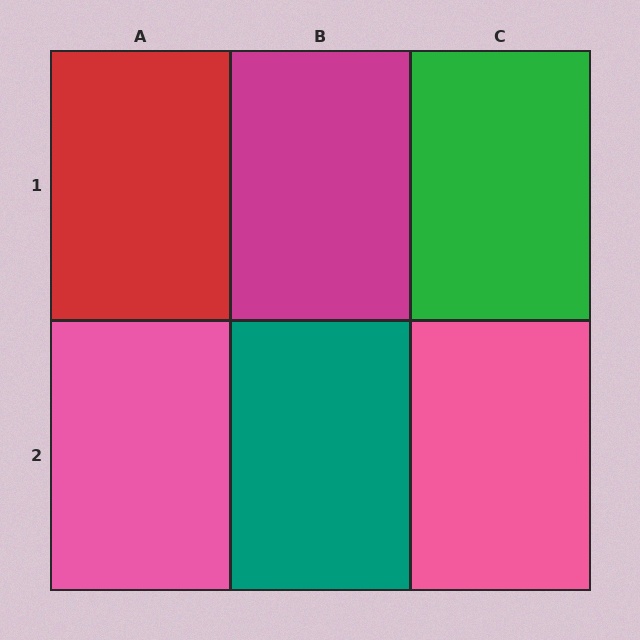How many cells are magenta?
1 cell is magenta.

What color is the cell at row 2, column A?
Pink.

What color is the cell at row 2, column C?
Pink.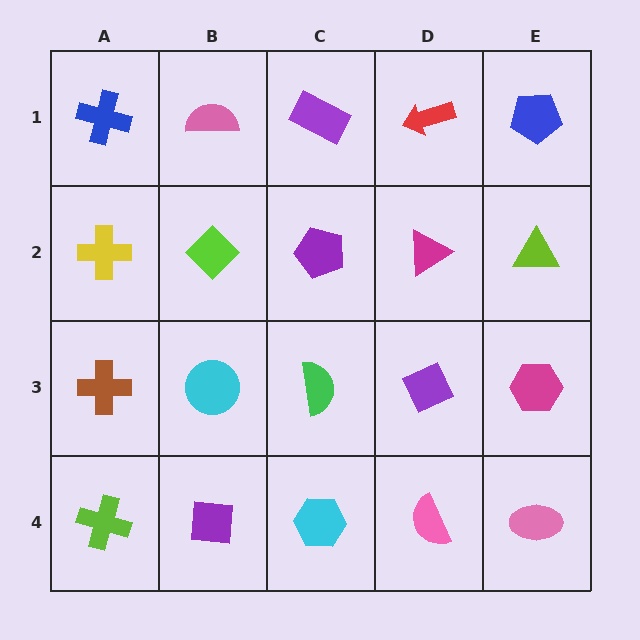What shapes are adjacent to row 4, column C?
A green semicircle (row 3, column C), a purple square (row 4, column B), a pink semicircle (row 4, column D).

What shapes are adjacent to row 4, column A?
A brown cross (row 3, column A), a purple square (row 4, column B).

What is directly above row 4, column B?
A cyan circle.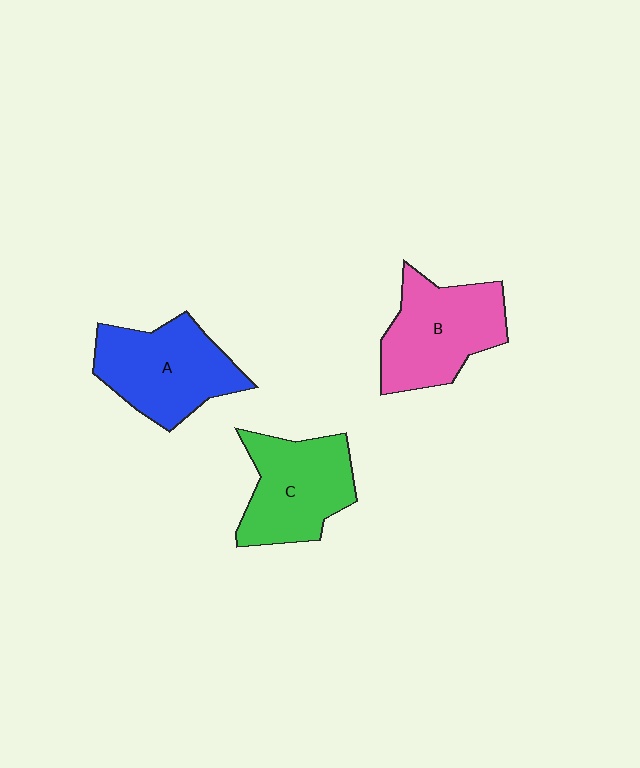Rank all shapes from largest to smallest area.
From largest to smallest: A (blue), B (pink), C (green).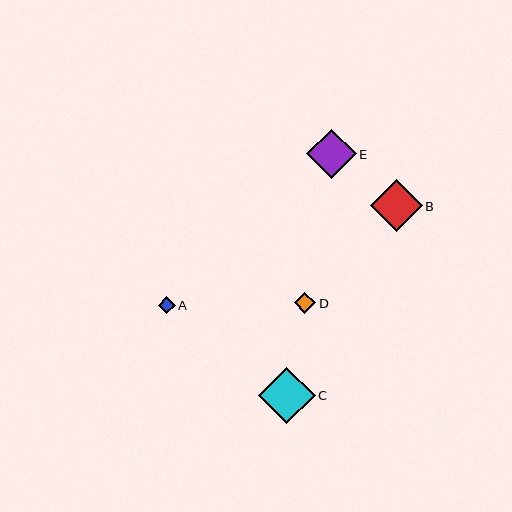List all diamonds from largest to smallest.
From largest to smallest: C, B, E, D, A.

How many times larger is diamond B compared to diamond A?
Diamond B is approximately 3.2 times the size of diamond A.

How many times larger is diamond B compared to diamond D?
Diamond B is approximately 2.5 times the size of diamond D.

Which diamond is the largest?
Diamond C is the largest with a size of approximately 56 pixels.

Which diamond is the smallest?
Diamond A is the smallest with a size of approximately 17 pixels.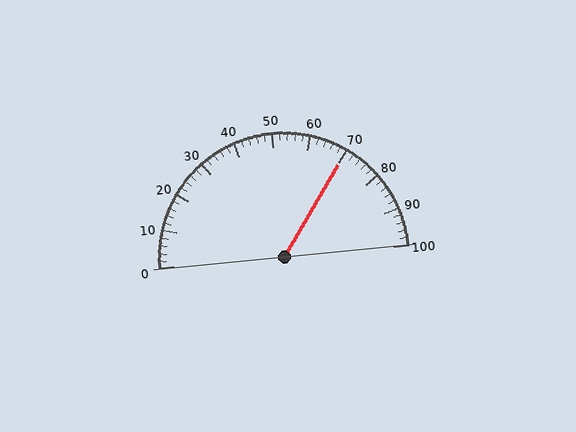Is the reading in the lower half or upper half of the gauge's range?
The reading is in the upper half of the range (0 to 100).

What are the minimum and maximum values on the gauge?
The gauge ranges from 0 to 100.